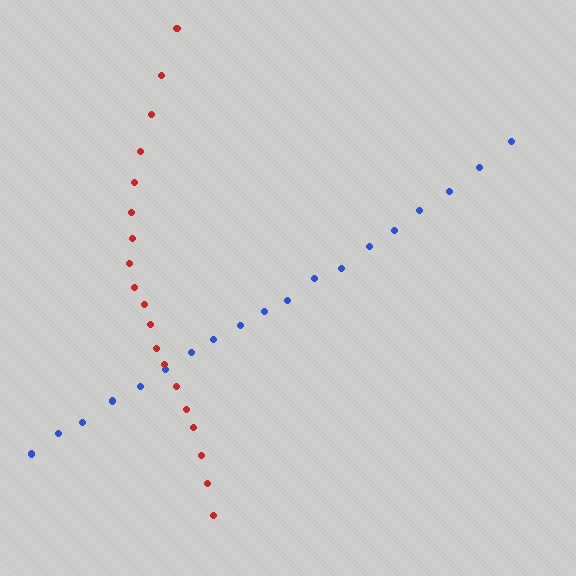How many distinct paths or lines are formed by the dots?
There are 2 distinct paths.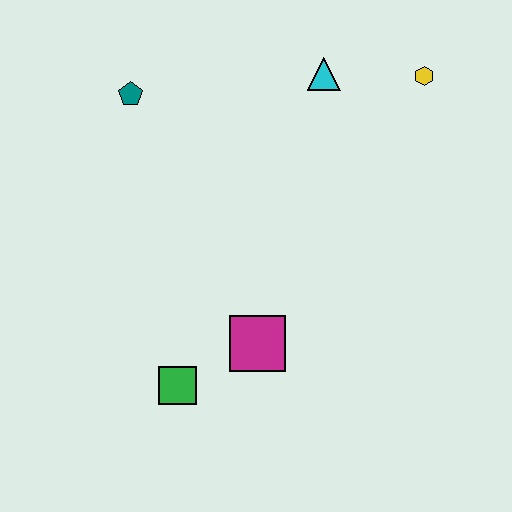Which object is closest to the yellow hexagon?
The cyan triangle is closest to the yellow hexagon.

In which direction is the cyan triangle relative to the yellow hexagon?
The cyan triangle is to the left of the yellow hexagon.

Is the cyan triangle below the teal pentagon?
No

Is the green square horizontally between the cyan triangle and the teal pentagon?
Yes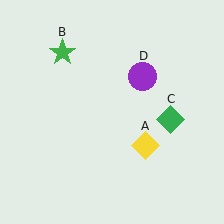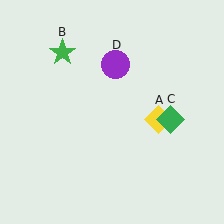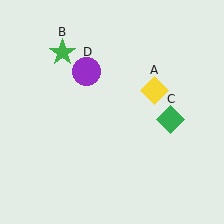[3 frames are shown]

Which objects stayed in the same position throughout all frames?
Green star (object B) and green diamond (object C) remained stationary.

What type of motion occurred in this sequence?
The yellow diamond (object A), purple circle (object D) rotated counterclockwise around the center of the scene.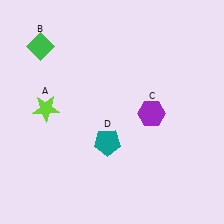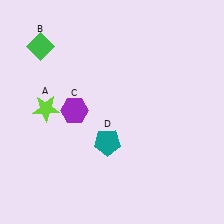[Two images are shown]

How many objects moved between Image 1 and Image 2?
1 object moved between the two images.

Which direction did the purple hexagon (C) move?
The purple hexagon (C) moved left.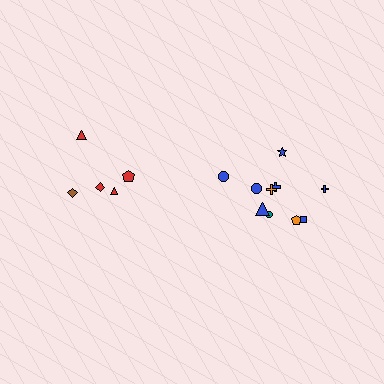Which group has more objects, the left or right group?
The right group.